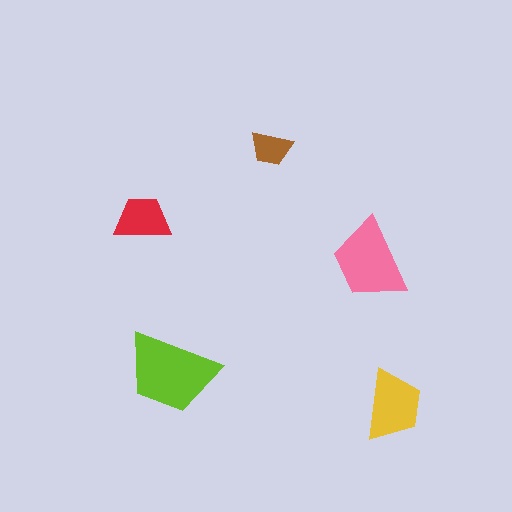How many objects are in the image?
There are 5 objects in the image.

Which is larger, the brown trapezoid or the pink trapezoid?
The pink one.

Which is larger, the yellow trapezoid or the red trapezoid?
The yellow one.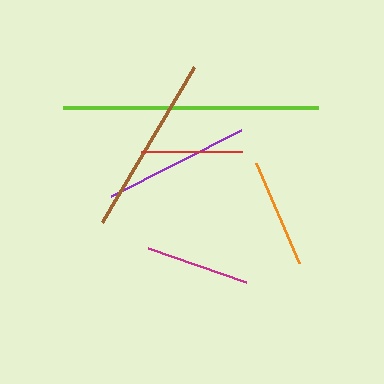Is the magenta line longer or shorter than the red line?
The magenta line is longer than the red line.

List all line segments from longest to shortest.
From longest to shortest: lime, brown, purple, orange, magenta, red.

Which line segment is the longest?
The lime line is the longest at approximately 256 pixels.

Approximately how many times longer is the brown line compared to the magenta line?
The brown line is approximately 1.7 times the length of the magenta line.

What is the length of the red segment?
The red segment is approximately 102 pixels long.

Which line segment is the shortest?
The red line is the shortest at approximately 102 pixels.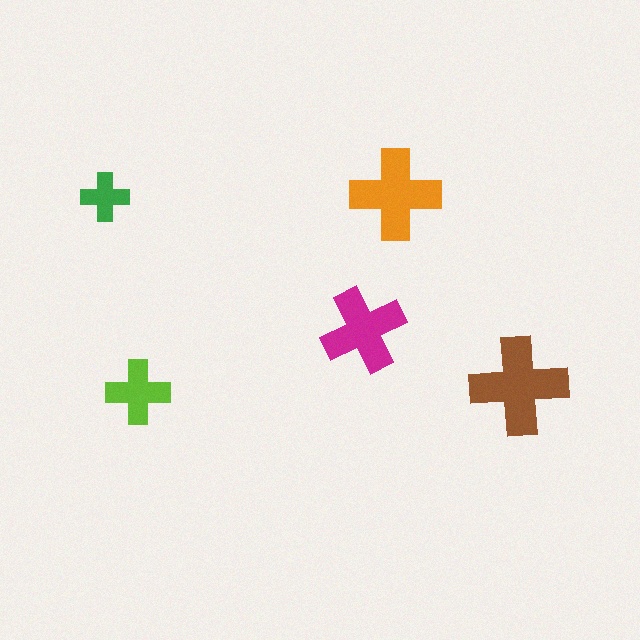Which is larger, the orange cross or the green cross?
The orange one.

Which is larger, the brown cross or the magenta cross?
The brown one.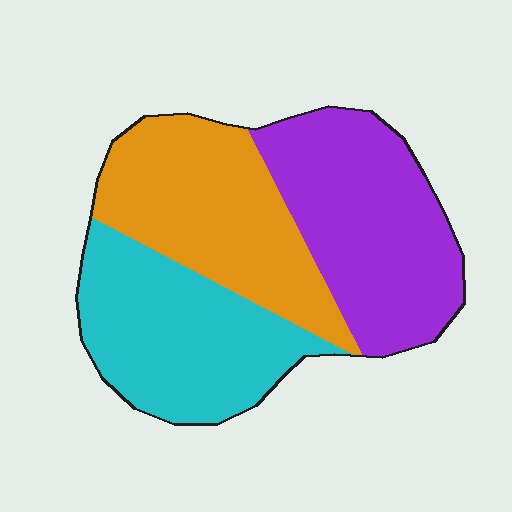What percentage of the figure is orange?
Orange takes up between a quarter and a half of the figure.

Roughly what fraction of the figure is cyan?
Cyan takes up about one third (1/3) of the figure.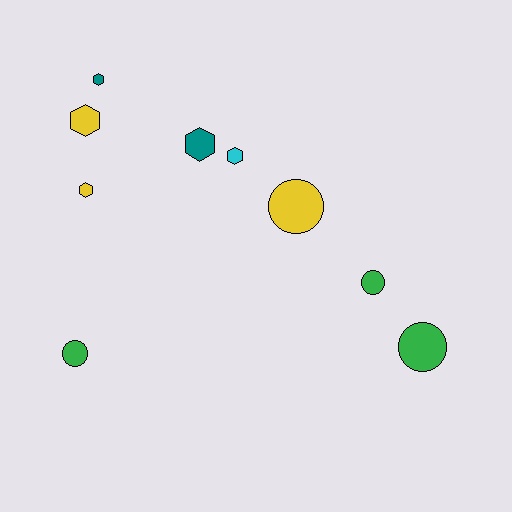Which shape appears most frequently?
Hexagon, with 5 objects.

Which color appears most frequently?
Green, with 3 objects.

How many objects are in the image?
There are 9 objects.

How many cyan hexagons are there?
There is 1 cyan hexagon.